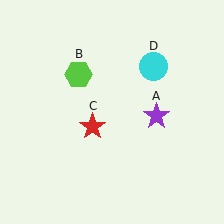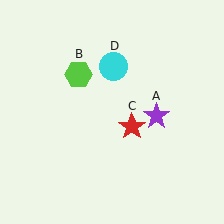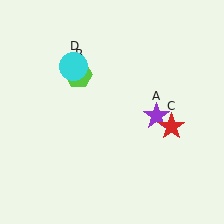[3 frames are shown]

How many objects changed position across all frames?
2 objects changed position: red star (object C), cyan circle (object D).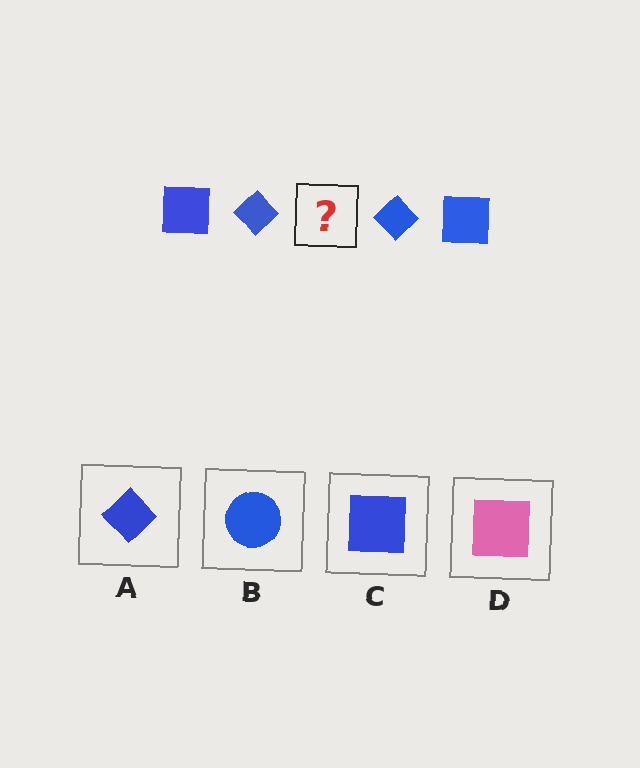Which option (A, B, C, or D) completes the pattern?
C.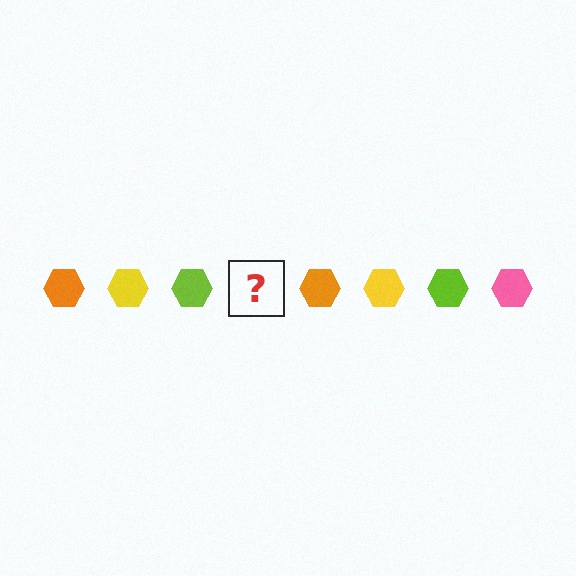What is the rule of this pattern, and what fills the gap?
The rule is that the pattern cycles through orange, yellow, lime, pink hexagons. The gap should be filled with a pink hexagon.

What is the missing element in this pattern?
The missing element is a pink hexagon.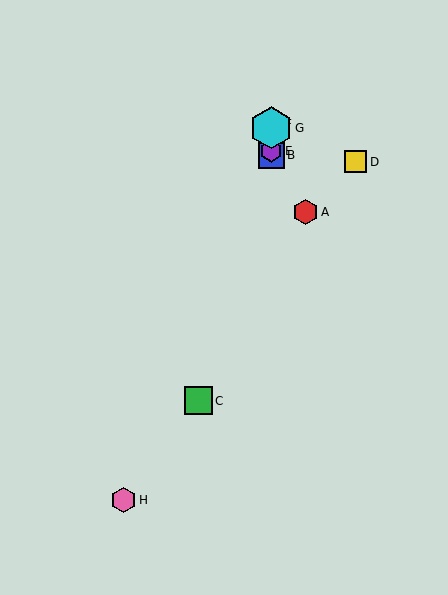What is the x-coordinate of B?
Object B is at x≈271.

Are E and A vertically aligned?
No, E is at x≈271 and A is at x≈305.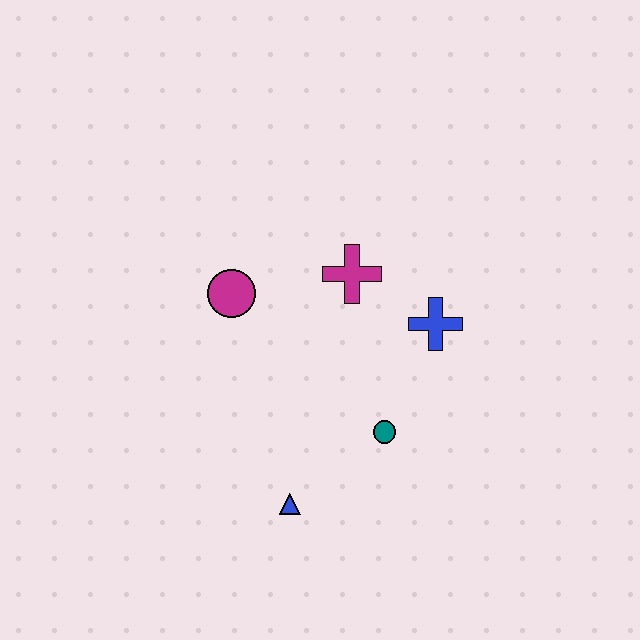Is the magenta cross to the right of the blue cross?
No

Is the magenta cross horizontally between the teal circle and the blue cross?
No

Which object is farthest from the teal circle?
The magenta circle is farthest from the teal circle.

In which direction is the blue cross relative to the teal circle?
The blue cross is above the teal circle.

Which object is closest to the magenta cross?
The blue cross is closest to the magenta cross.